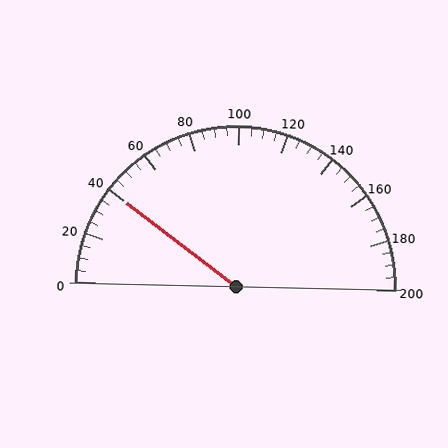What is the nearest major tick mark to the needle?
The nearest major tick mark is 40.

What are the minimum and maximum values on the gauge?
The gauge ranges from 0 to 200.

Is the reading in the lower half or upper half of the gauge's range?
The reading is in the lower half of the range (0 to 200).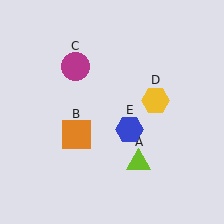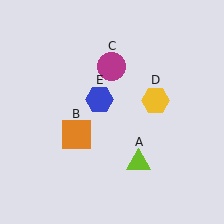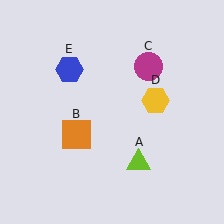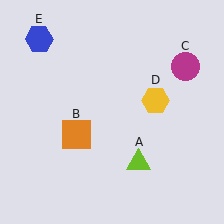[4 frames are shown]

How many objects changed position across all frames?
2 objects changed position: magenta circle (object C), blue hexagon (object E).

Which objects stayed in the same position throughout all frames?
Lime triangle (object A) and orange square (object B) and yellow hexagon (object D) remained stationary.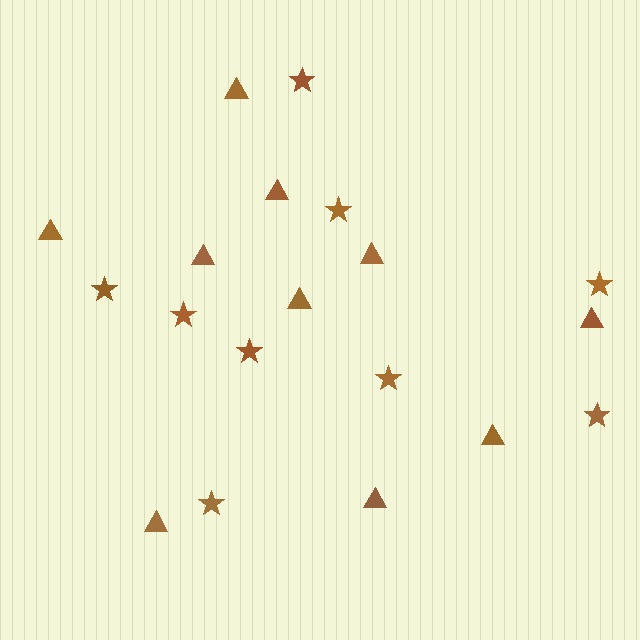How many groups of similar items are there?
There are 2 groups: one group of stars (9) and one group of triangles (10).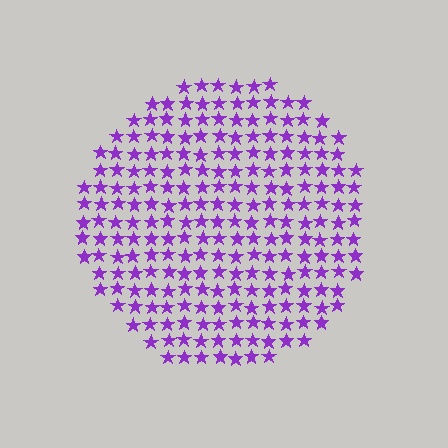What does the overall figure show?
The overall figure shows a circle.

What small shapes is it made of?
It is made of small stars.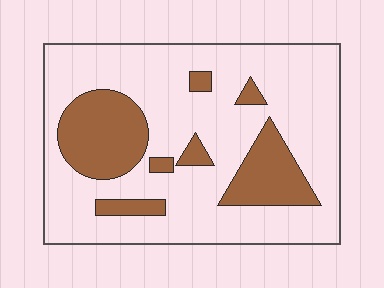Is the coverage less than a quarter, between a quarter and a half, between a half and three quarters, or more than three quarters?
Less than a quarter.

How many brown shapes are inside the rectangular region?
7.